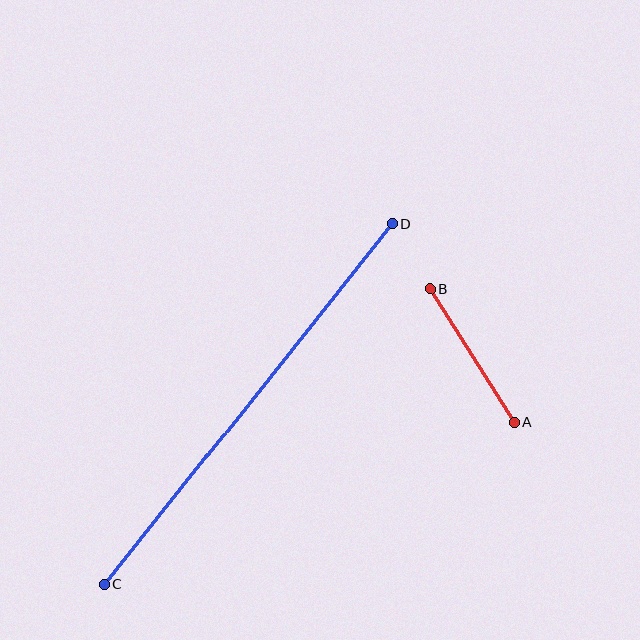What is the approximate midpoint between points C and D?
The midpoint is at approximately (248, 404) pixels.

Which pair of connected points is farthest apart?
Points C and D are farthest apart.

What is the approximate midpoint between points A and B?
The midpoint is at approximately (472, 355) pixels.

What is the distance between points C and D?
The distance is approximately 462 pixels.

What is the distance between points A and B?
The distance is approximately 157 pixels.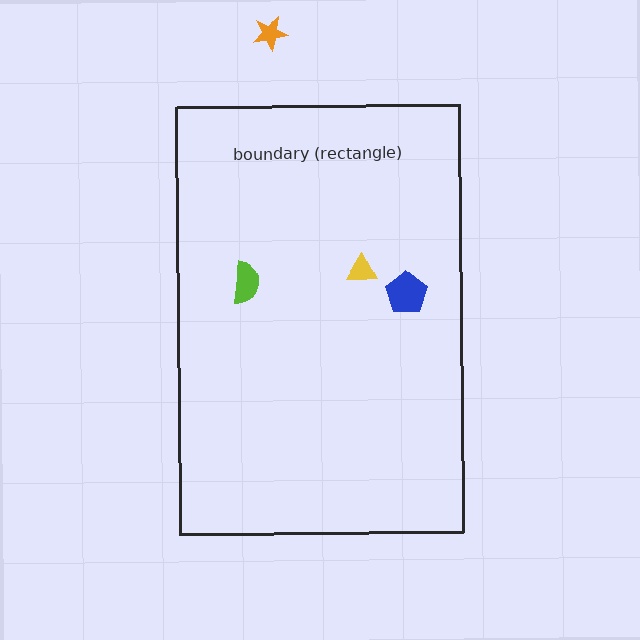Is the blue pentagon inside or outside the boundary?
Inside.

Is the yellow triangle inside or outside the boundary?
Inside.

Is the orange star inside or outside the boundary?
Outside.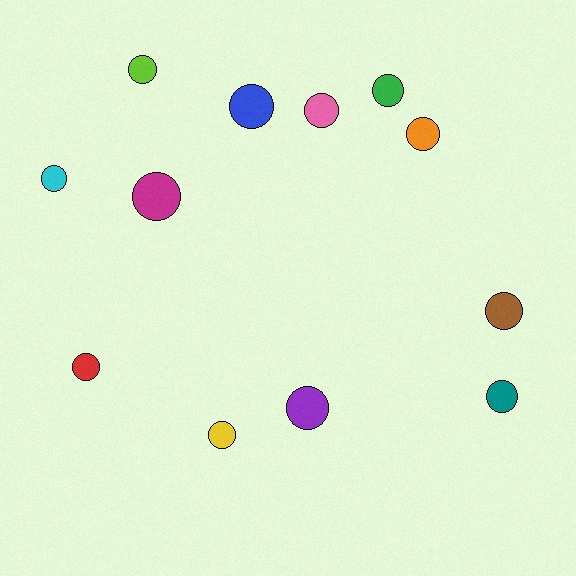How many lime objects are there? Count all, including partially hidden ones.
There is 1 lime object.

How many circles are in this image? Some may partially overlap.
There are 12 circles.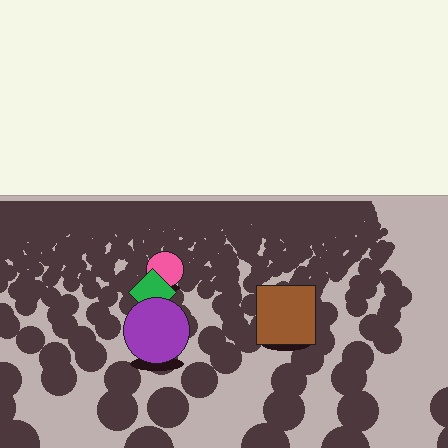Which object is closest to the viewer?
The purple circle is closest. The texture marks near it are larger and more spread out.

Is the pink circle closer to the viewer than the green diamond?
No. The green diamond is closer — you can tell from the texture gradient: the ground texture is coarser near it.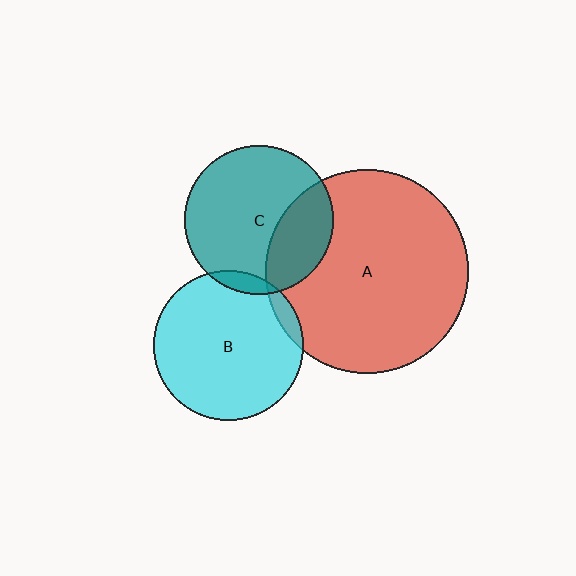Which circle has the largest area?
Circle A (red).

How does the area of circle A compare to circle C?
Approximately 1.9 times.